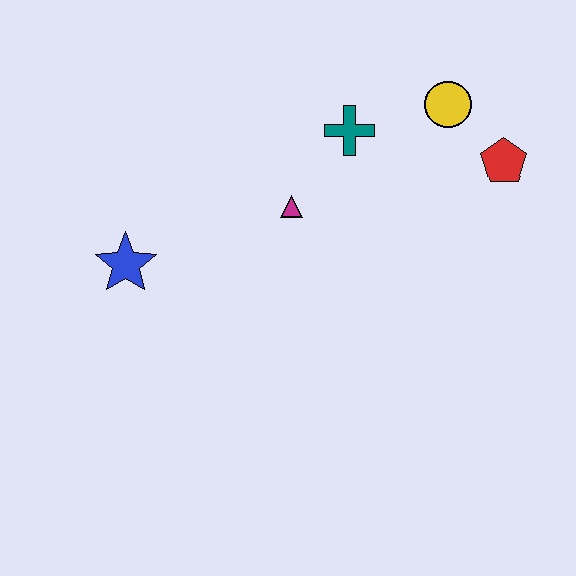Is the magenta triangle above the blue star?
Yes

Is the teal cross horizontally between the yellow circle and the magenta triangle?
Yes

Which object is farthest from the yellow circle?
The blue star is farthest from the yellow circle.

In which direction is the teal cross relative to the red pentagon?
The teal cross is to the left of the red pentagon.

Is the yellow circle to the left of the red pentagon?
Yes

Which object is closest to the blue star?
The magenta triangle is closest to the blue star.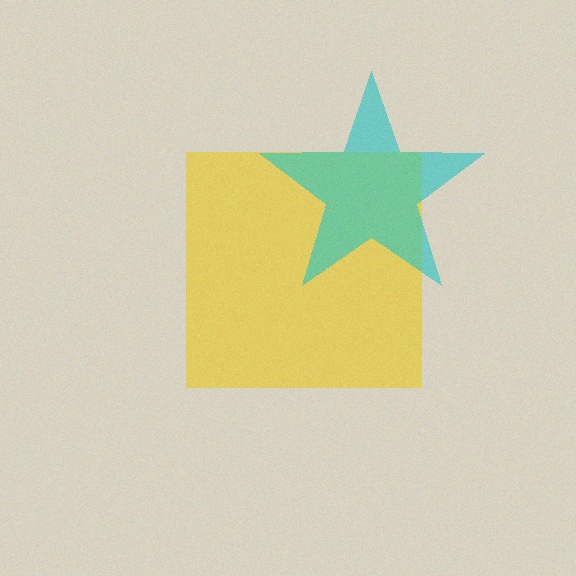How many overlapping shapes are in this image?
There are 2 overlapping shapes in the image.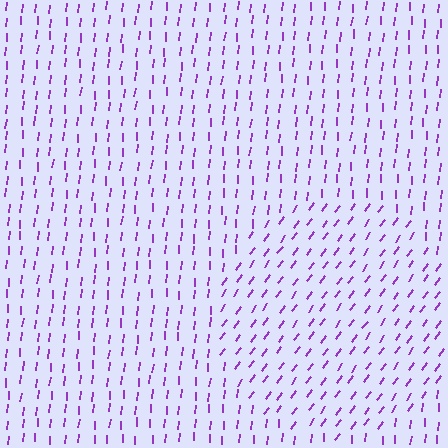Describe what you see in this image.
The image is filled with small purple line segments. A circle region in the image has lines oriented differently from the surrounding lines, creating a visible texture boundary.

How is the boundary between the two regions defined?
The boundary is defined purely by a change in line orientation (approximately 30 degrees difference). All lines are the same color and thickness.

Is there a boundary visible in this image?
Yes, there is a texture boundary formed by a change in line orientation.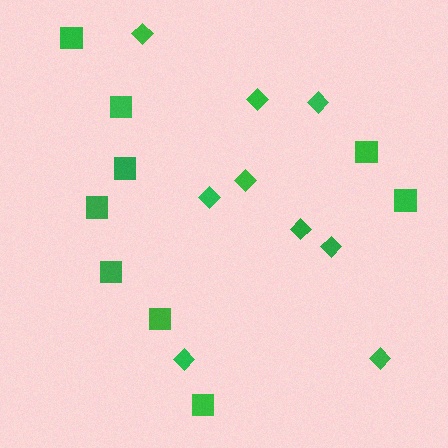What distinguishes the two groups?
There are 2 groups: one group of diamonds (9) and one group of squares (9).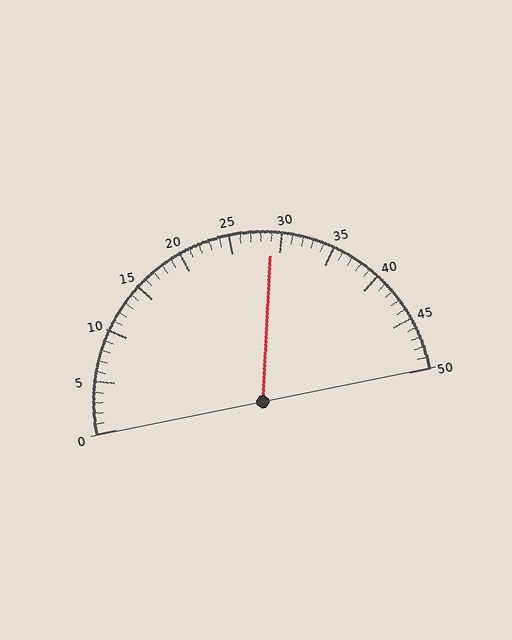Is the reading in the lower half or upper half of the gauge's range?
The reading is in the upper half of the range (0 to 50).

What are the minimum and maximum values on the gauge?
The gauge ranges from 0 to 50.